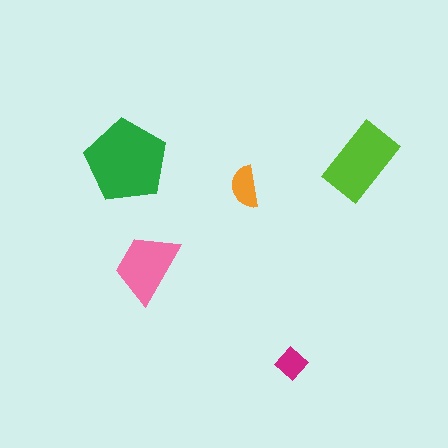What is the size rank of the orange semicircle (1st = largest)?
4th.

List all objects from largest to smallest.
The green pentagon, the lime rectangle, the pink trapezoid, the orange semicircle, the magenta diamond.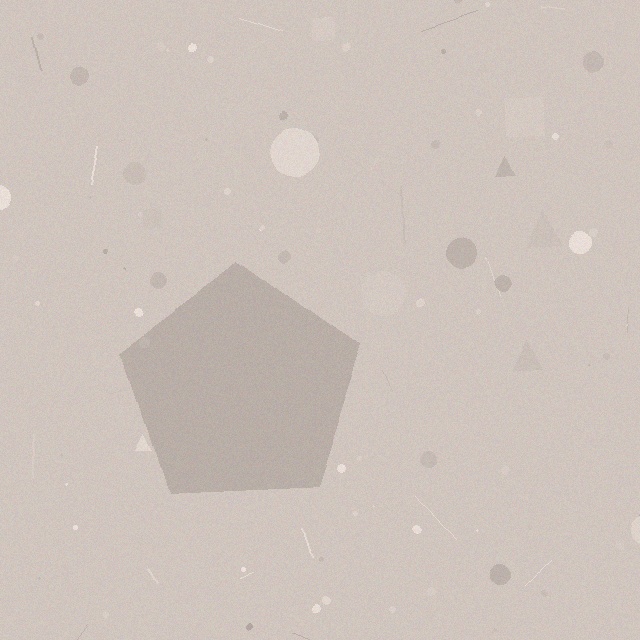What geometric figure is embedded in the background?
A pentagon is embedded in the background.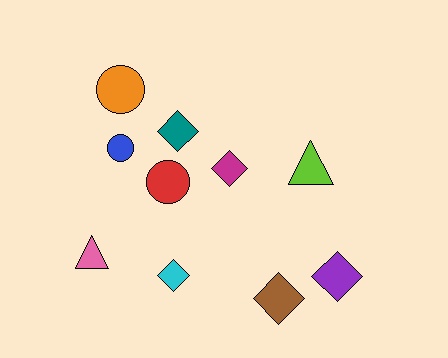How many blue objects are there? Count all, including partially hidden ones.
There is 1 blue object.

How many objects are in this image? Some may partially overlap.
There are 10 objects.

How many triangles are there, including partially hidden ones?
There are 2 triangles.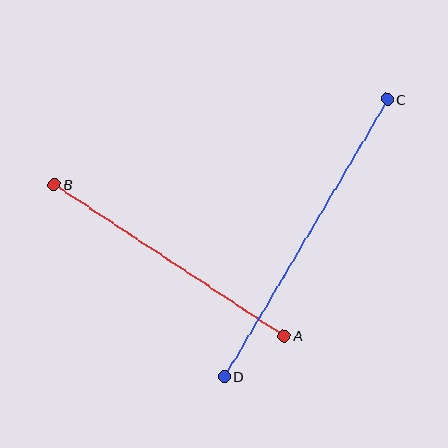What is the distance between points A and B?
The distance is approximately 276 pixels.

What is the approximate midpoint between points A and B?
The midpoint is at approximately (169, 260) pixels.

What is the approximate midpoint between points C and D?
The midpoint is at approximately (306, 238) pixels.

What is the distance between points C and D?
The distance is approximately 322 pixels.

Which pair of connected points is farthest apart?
Points C and D are farthest apart.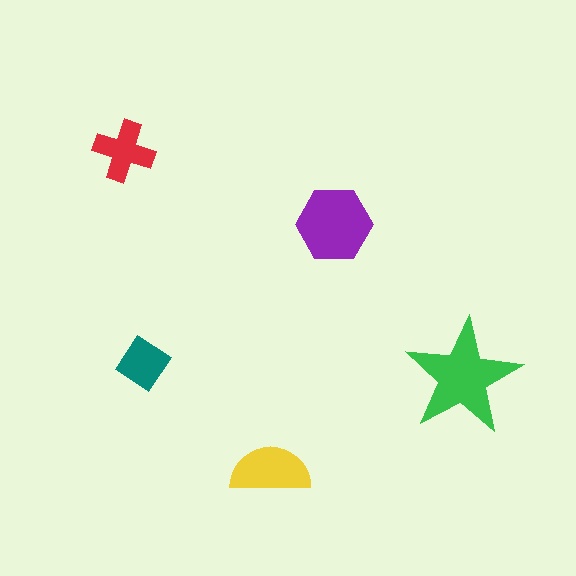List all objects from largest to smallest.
The green star, the purple hexagon, the yellow semicircle, the red cross, the teal diamond.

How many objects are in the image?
There are 5 objects in the image.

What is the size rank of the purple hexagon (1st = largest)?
2nd.